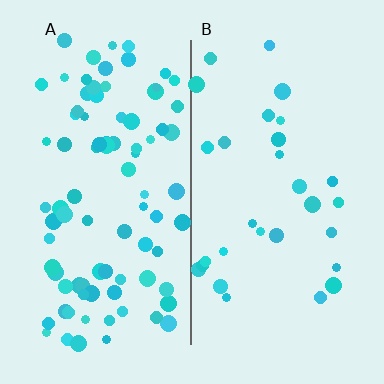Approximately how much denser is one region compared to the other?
Approximately 2.9× — region A over region B.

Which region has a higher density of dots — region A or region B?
A (the left).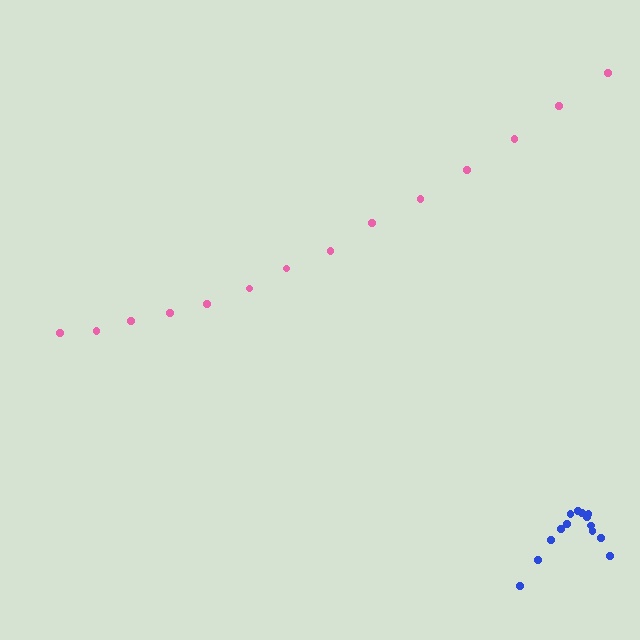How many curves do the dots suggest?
There are 2 distinct paths.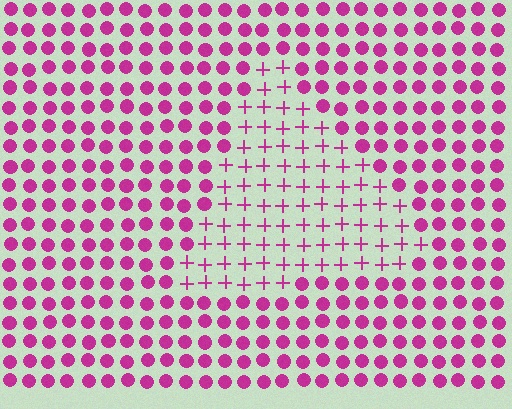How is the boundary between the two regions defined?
The boundary is defined by a change in element shape: plus signs inside vs. circles outside. All elements share the same color and spacing.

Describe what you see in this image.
The image is filled with small magenta elements arranged in a uniform grid. A triangle-shaped region contains plus signs, while the surrounding area contains circles. The boundary is defined purely by the change in element shape.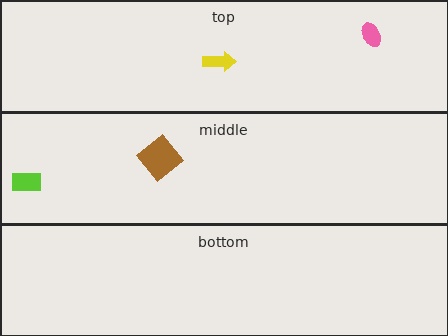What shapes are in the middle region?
The lime rectangle, the brown diamond.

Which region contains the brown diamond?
The middle region.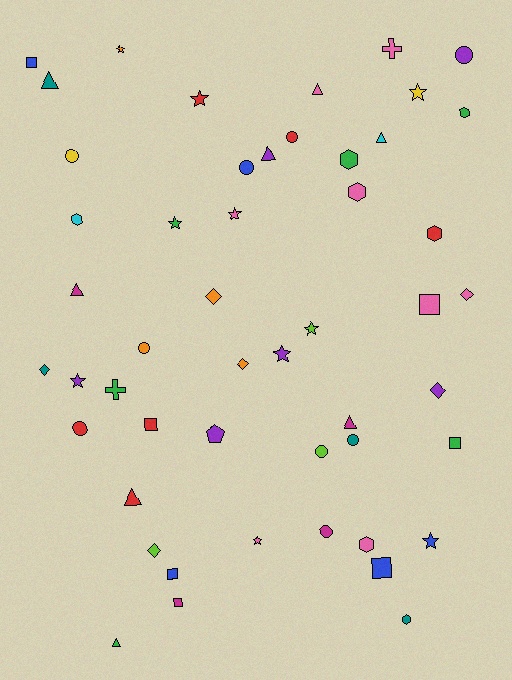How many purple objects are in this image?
There are 6 purple objects.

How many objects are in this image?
There are 50 objects.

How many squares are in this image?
There are 7 squares.